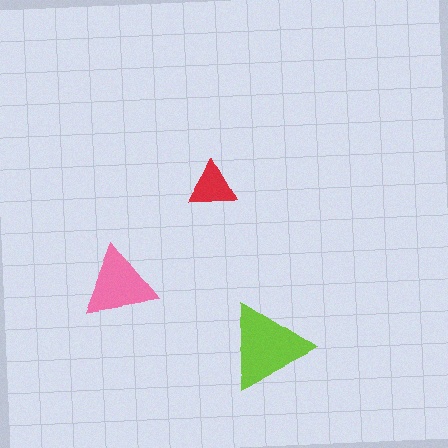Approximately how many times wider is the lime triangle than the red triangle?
About 2 times wider.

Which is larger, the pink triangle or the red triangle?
The pink one.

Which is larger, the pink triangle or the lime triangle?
The lime one.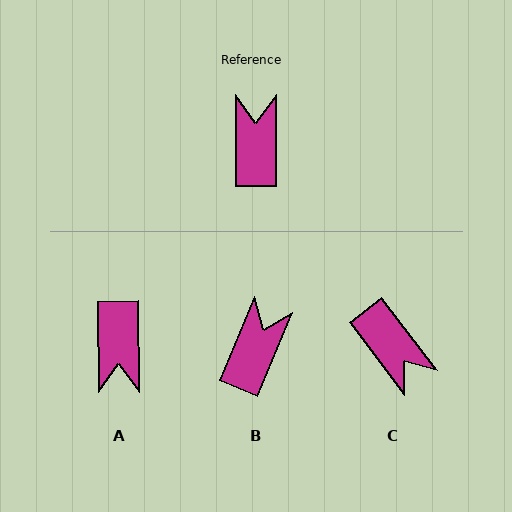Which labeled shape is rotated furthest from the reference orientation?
A, about 179 degrees away.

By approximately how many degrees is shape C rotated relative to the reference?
Approximately 143 degrees clockwise.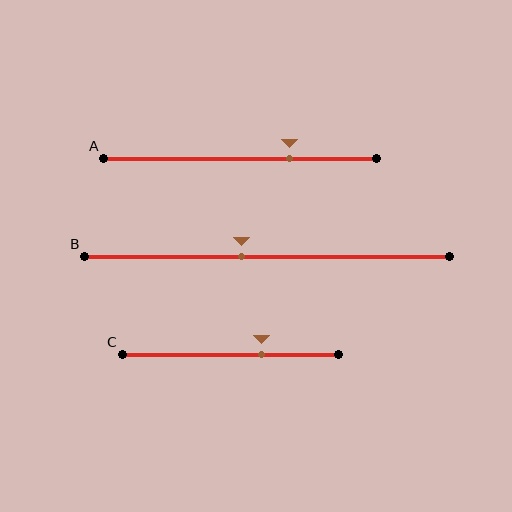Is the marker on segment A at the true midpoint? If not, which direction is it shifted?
No, the marker on segment A is shifted to the right by about 18% of the segment length.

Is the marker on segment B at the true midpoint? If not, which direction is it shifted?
No, the marker on segment B is shifted to the left by about 7% of the segment length.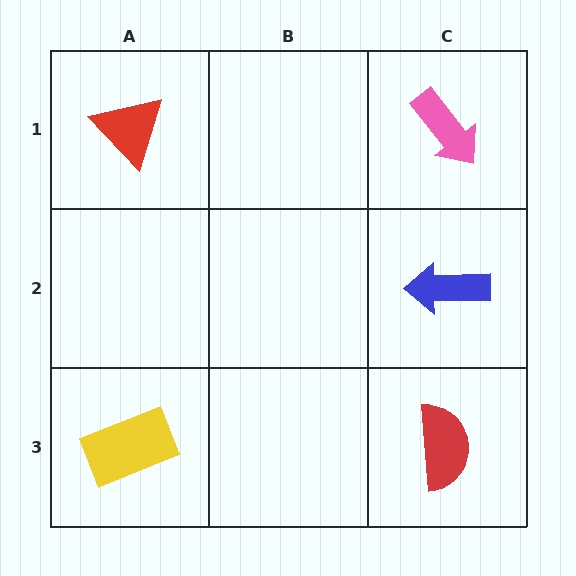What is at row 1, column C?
A pink arrow.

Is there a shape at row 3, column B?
No, that cell is empty.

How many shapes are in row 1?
2 shapes.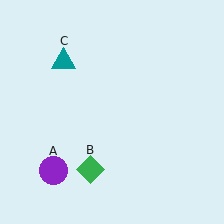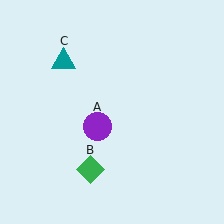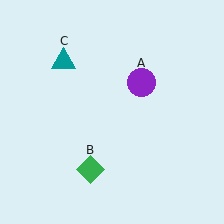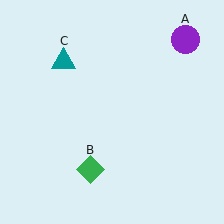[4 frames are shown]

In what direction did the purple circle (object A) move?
The purple circle (object A) moved up and to the right.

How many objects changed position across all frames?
1 object changed position: purple circle (object A).